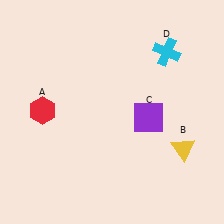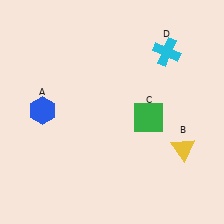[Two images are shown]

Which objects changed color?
A changed from red to blue. C changed from purple to green.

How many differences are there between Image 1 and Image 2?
There are 2 differences between the two images.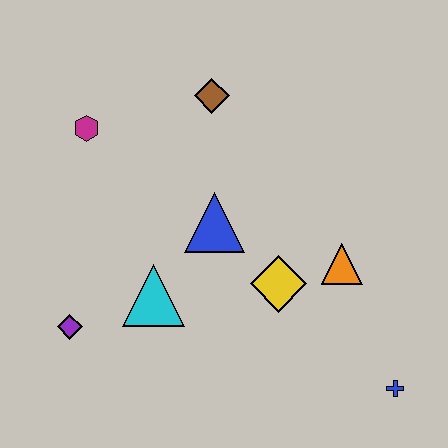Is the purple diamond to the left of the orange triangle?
Yes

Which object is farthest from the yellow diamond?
The magenta hexagon is farthest from the yellow diamond.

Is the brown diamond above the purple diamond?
Yes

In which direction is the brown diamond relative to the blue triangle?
The brown diamond is above the blue triangle.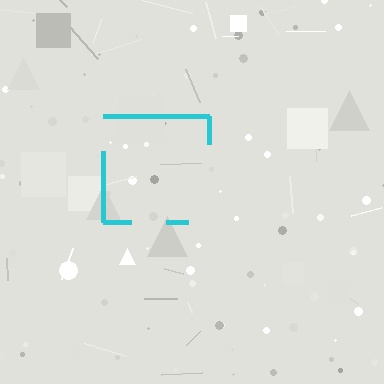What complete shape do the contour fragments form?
The contour fragments form a square.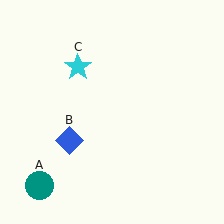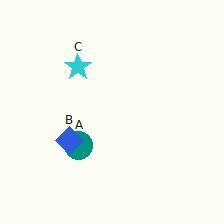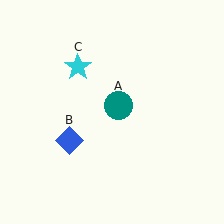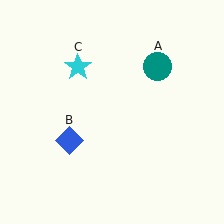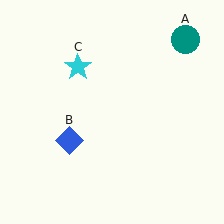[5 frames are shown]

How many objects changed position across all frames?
1 object changed position: teal circle (object A).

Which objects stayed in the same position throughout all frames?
Blue diamond (object B) and cyan star (object C) remained stationary.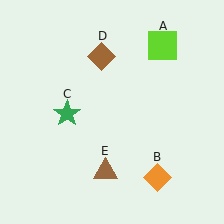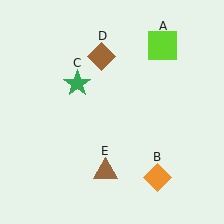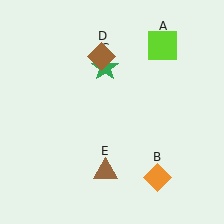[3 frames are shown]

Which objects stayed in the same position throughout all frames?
Lime square (object A) and orange diamond (object B) and brown diamond (object D) and brown triangle (object E) remained stationary.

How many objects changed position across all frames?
1 object changed position: green star (object C).